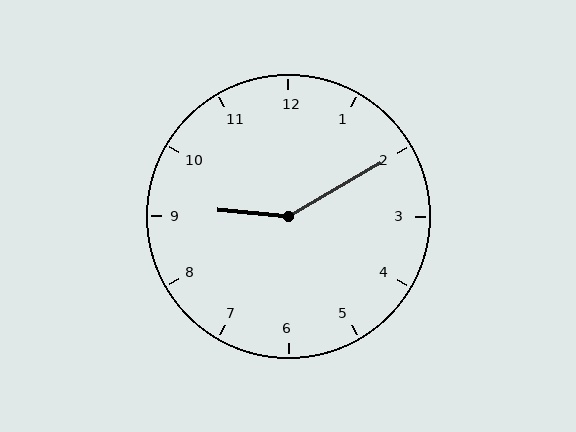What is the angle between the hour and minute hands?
Approximately 145 degrees.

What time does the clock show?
9:10.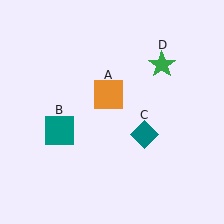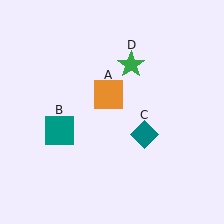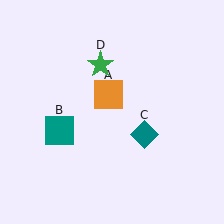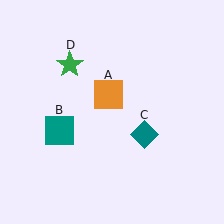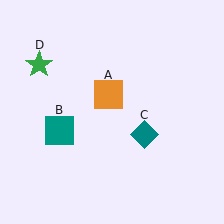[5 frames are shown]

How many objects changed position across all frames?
1 object changed position: green star (object D).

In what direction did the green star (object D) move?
The green star (object D) moved left.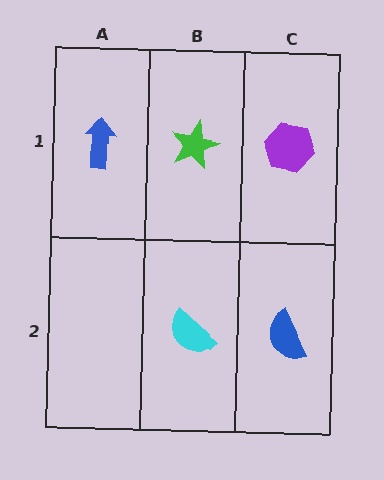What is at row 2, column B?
A cyan semicircle.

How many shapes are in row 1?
3 shapes.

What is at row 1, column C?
A purple hexagon.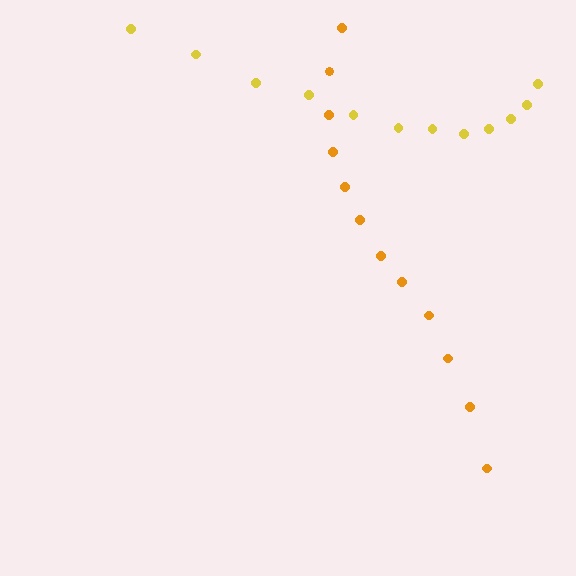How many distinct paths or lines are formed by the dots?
There are 2 distinct paths.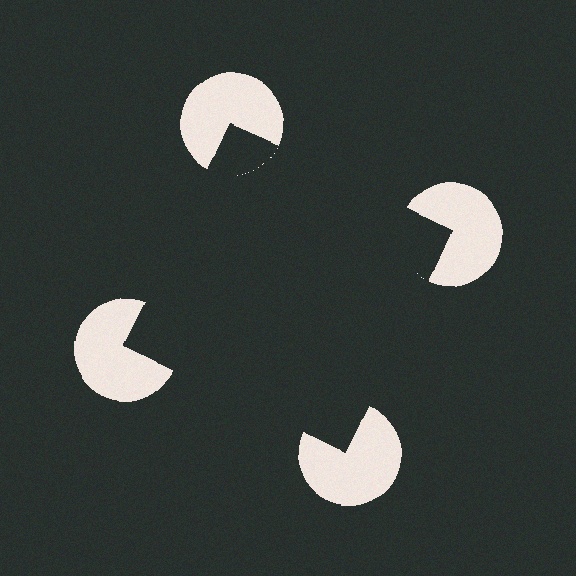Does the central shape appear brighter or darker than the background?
It typically appears slightly darker than the background, even though no actual brightness change is drawn.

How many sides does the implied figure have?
4 sides.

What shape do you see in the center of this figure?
An illusory square — its edges are inferred from the aligned wedge cuts in the pac-man discs, not physically drawn.